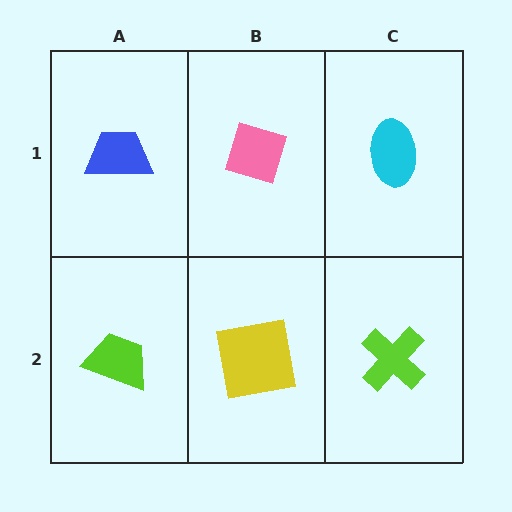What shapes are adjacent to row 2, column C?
A cyan ellipse (row 1, column C), a yellow square (row 2, column B).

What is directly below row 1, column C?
A lime cross.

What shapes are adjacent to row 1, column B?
A yellow square (row 2, column B), a blue trapezoid (row 1, column A), a cyan ellipse (row 1, column C).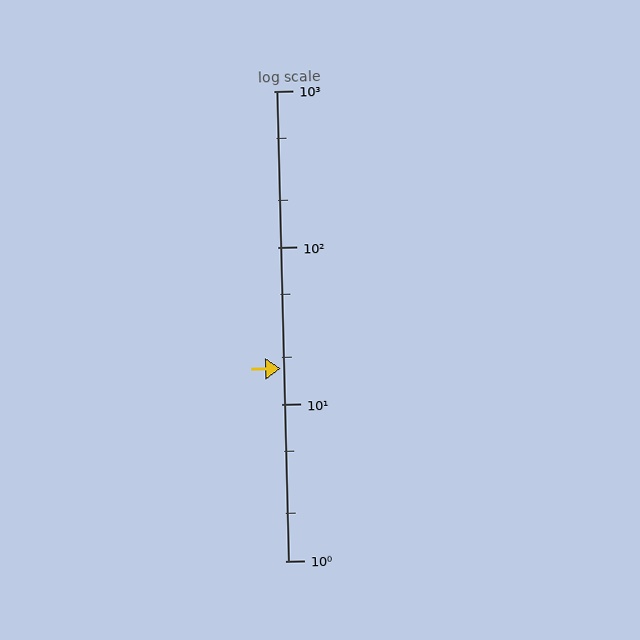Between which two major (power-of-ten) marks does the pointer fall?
The pointer is between 10 and 100.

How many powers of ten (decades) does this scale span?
The scale spans 3 decades, from 1 to 1000.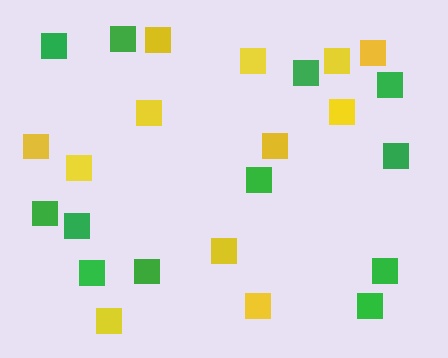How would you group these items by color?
There are 2 groups: one group of green squares (12) and one group of yellow squares (12).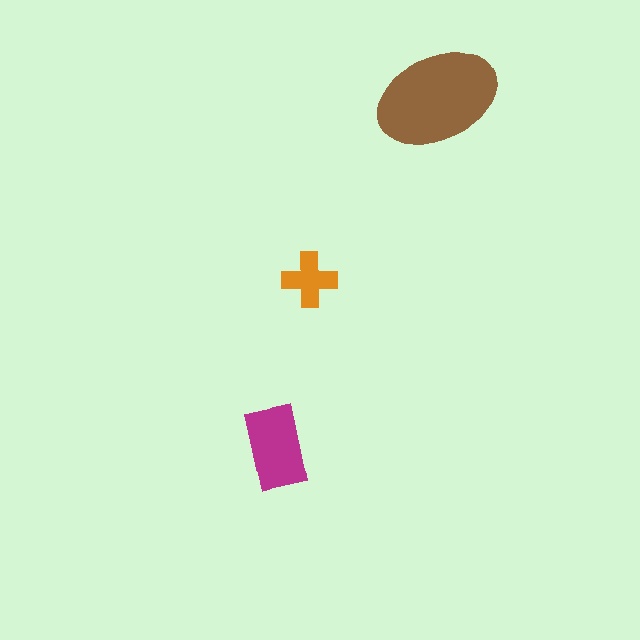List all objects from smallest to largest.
The orange cross, the magenta rectangle, the brown ellipse.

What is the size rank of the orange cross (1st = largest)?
3rd.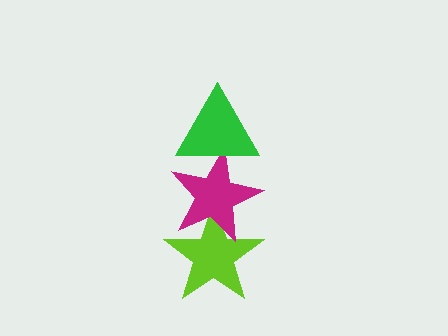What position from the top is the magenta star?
The magenta star is 2nd from the top.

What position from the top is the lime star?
The lime star is 3rd from the top.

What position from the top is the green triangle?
The green triangle is 1st from the top.